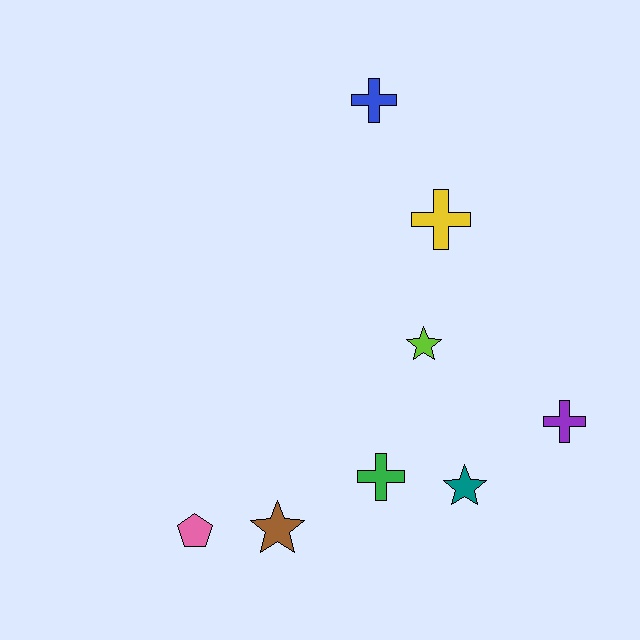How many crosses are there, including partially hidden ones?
There are 4 crosses.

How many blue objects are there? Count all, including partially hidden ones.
There is 1 blue object.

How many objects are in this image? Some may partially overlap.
There are 8 objects.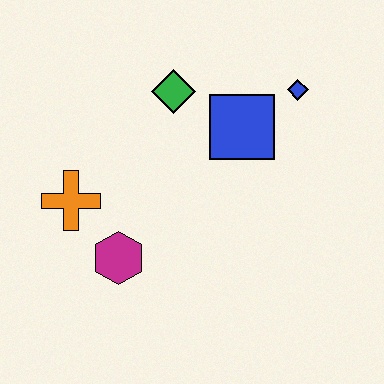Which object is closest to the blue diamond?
The blue square is closest to the blue diamond.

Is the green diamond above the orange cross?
Yes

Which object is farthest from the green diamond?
The magenta hexagon is farthest from the green diamond.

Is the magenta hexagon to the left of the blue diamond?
Yes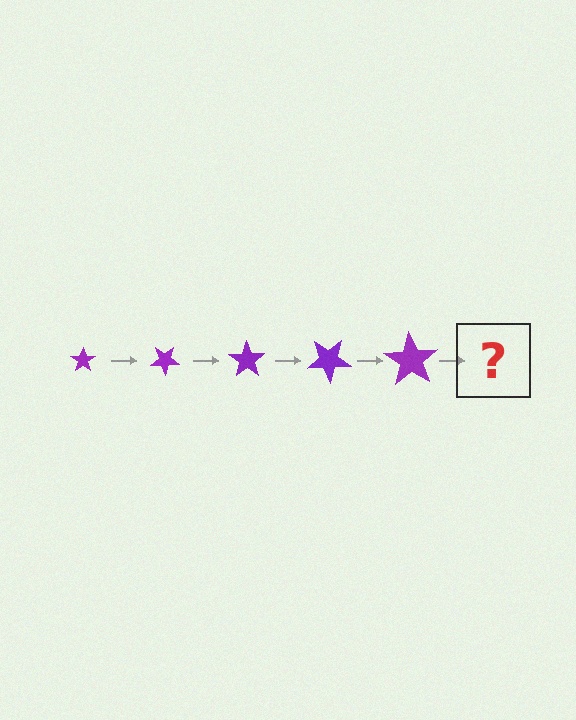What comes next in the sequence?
The next element should be a star, larger than the previous one and rotated 175 degrees from the start.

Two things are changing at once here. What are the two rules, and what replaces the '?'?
The two rules are that the star grows larger each step and it rotates 35 degrees each step. The '?' should be a star, larger than the previous one and rotated 175 degrees from the start.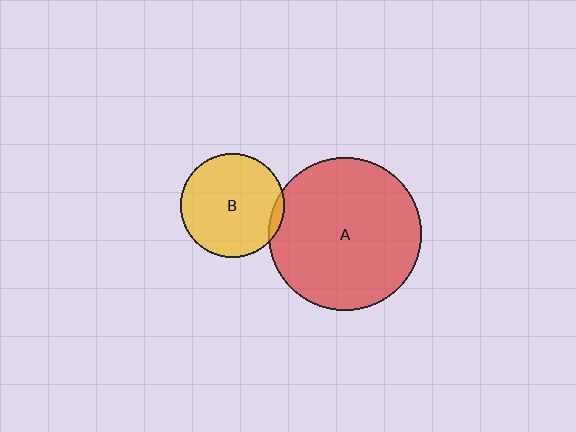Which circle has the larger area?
Circle A (red).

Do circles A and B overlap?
Yes.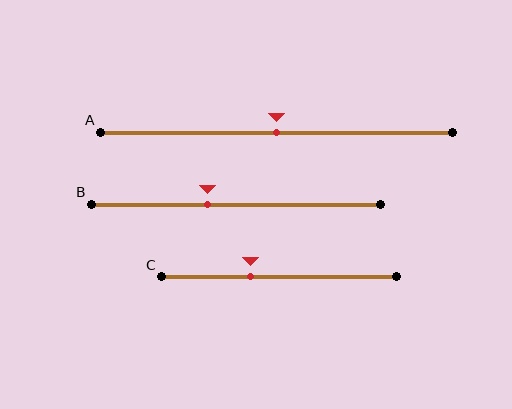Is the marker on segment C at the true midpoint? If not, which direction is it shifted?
No, the marker on segment C is shifted to the left by about 12% of the segment length.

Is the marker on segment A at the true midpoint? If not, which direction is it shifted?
Yes, the marker on segment A is at the true midpoint.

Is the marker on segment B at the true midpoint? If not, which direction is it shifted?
No, the marker on segment B is shifted to the left by about 10% of the segment length.